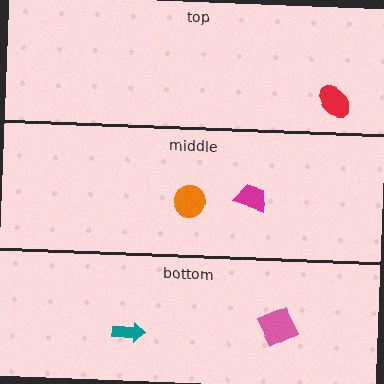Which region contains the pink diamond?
The bottom region.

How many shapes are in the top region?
1.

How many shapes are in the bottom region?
2.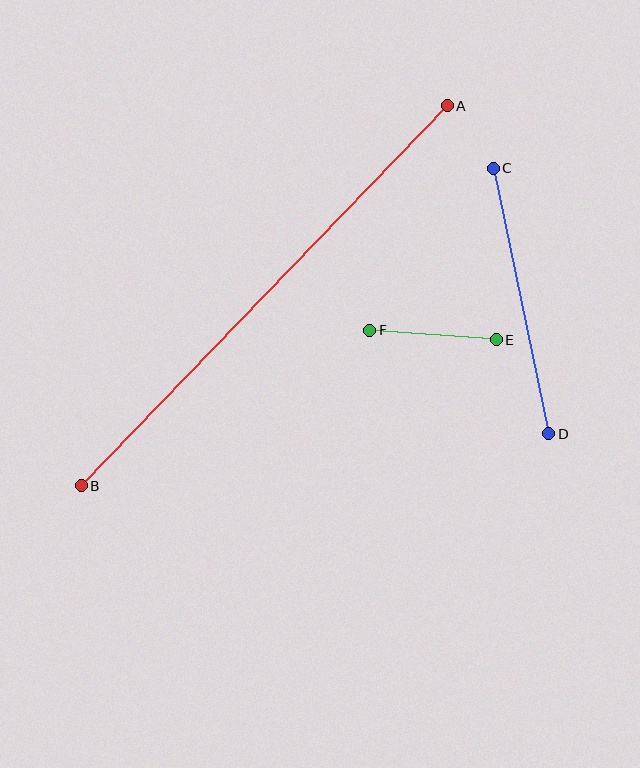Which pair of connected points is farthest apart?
Points A and B are farthest apart.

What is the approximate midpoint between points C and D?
The midpoint is at approximately (521, 301) pixels.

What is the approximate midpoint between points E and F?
The midpoint is at approximately (433, 335) pixels.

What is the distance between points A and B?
The distance is approximately 527 pixels.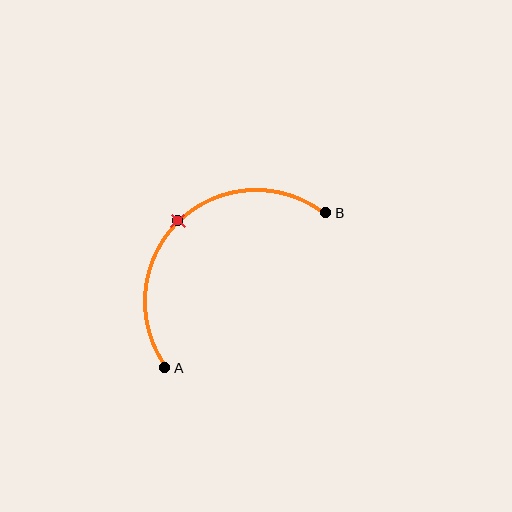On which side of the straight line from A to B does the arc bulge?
The arc bulges above and to the left of the straight line connecting A and B.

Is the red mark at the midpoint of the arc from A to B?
Yes. The red mark lies on the arc at equal arc-length from both A and B — it is the arc midpoint.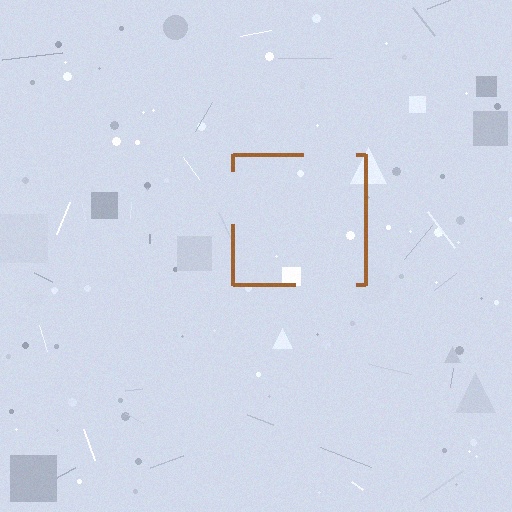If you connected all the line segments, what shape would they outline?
They would outline a square.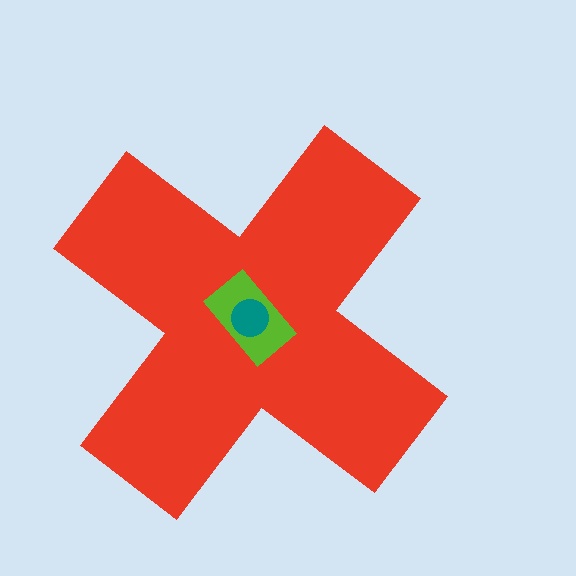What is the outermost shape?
The red cross.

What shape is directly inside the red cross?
The lime rectangle.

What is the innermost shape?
The teal circle.